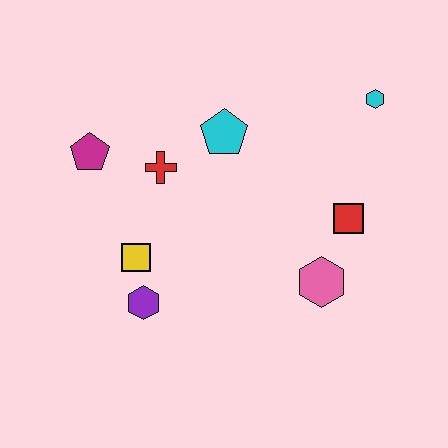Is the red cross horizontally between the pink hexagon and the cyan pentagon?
No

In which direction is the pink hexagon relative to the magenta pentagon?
The pink hexagon is to the right of the magenta pentagon.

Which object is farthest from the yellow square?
The cyan hexagon is farthest from the yellow square.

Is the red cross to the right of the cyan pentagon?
No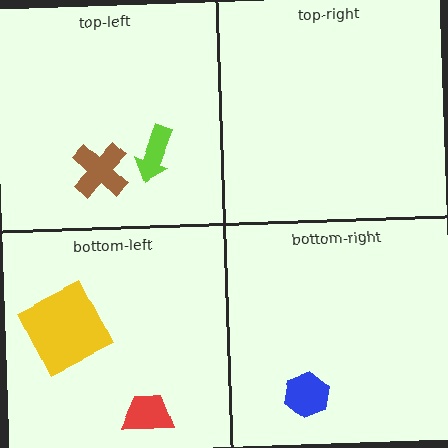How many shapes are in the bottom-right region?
1.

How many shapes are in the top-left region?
2.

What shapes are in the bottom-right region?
The blue hexagon.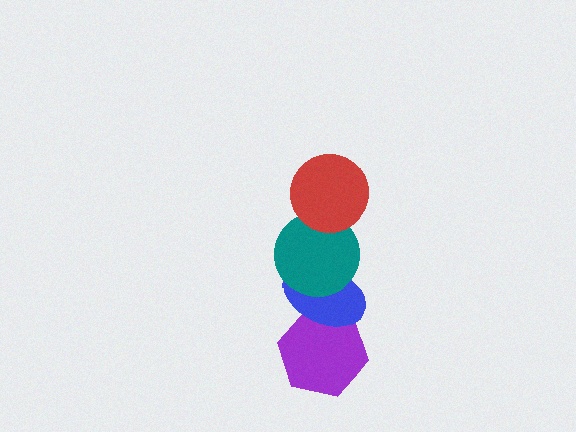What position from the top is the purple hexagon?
The purple hexagon is 4th from the top.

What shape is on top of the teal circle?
The red circle is on top of the teal circle.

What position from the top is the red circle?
The red circle is 1st from the top.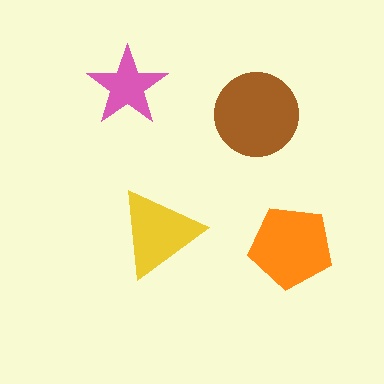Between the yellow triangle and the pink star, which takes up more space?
The yellow triangle.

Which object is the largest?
The brown circle.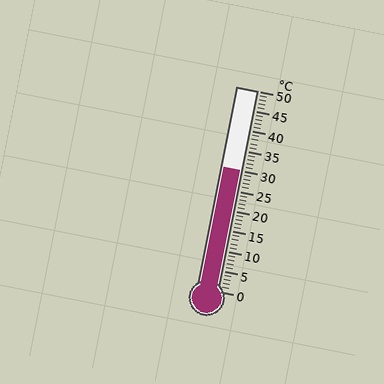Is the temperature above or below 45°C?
The temperature is below 45°C.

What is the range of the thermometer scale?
The thermometer scale ranges from 0°C to 50°C.